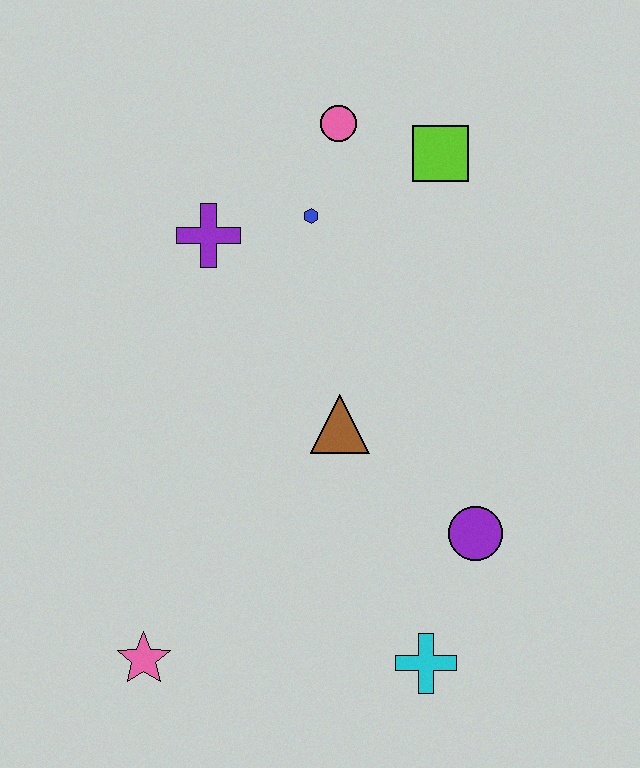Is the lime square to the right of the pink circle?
Yes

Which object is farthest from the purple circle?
The pink circle is farthest from the purple circle.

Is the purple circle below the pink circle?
Yes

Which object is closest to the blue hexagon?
The pink circle is closest to the blue hexagon.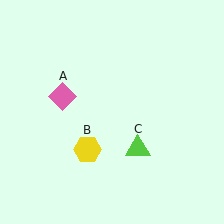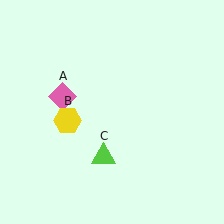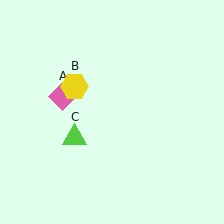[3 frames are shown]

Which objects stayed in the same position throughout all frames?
Pink diamond (object A) remained stationary.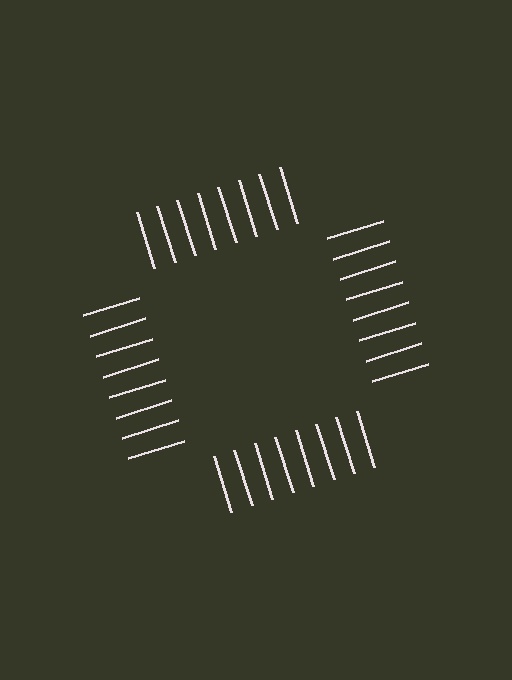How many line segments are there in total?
32 — 8 along each of the 4 edges.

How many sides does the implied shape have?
4 sides — the line-ends trace a square.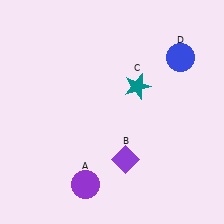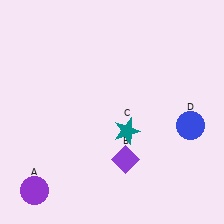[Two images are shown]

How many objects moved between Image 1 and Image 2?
3 objects moved between the two images.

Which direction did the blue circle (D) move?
The blue circle (D) moved down.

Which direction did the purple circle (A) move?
The purple circle (A) moved left.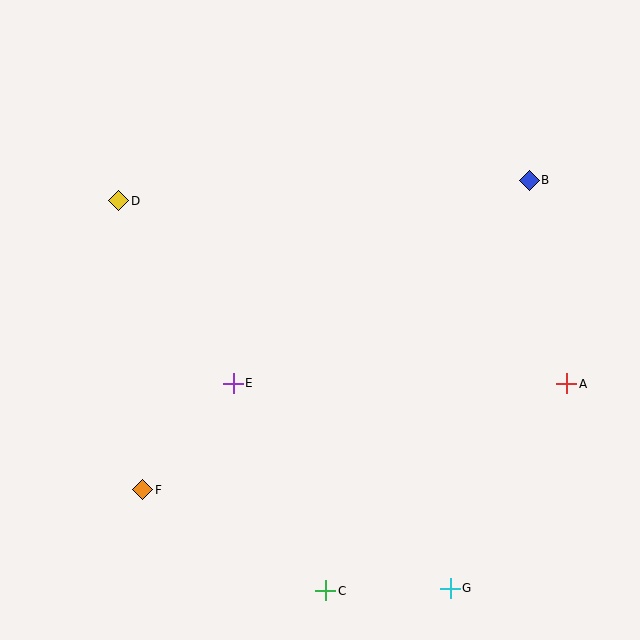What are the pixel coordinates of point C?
Point C is at (326, 591).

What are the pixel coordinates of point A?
Point A is at (567, 384).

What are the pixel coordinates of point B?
Point B is at (529, 180).